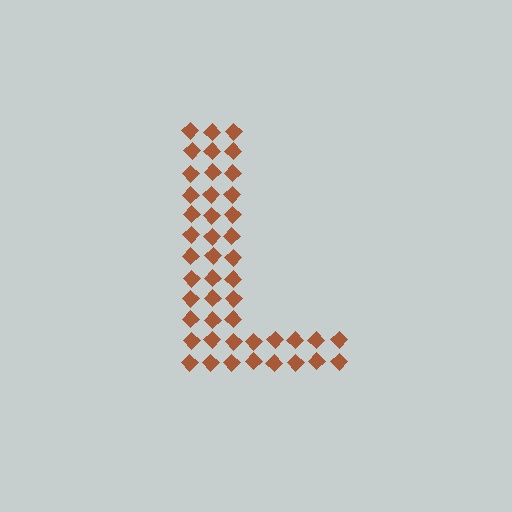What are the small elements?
The small elements are diamonds.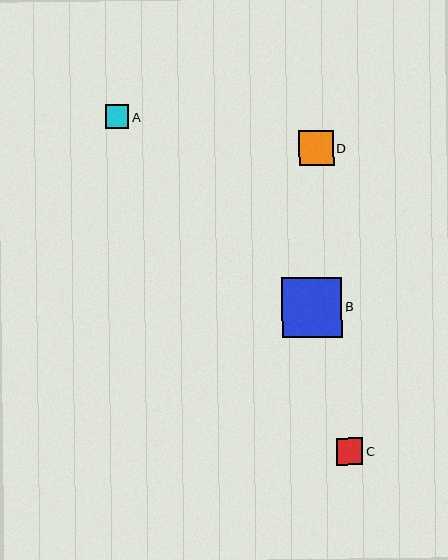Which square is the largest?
Square B is the largest with a size of approximately 60 pixels.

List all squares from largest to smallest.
From largest to smallest: B, D, C, A.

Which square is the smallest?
Square A is the smallest with a size of approximately 23 pixels.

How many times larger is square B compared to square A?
Square B is approximately 2.6 times the size of square A.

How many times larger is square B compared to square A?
Square B is approximately 2.6 times the size of square A.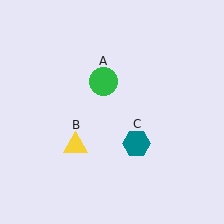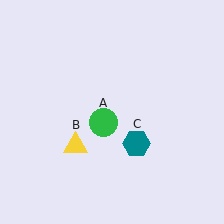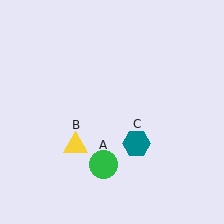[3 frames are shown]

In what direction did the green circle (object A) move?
The green circle (object A) moved down.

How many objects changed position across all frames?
1 object changed position: green circle (object A).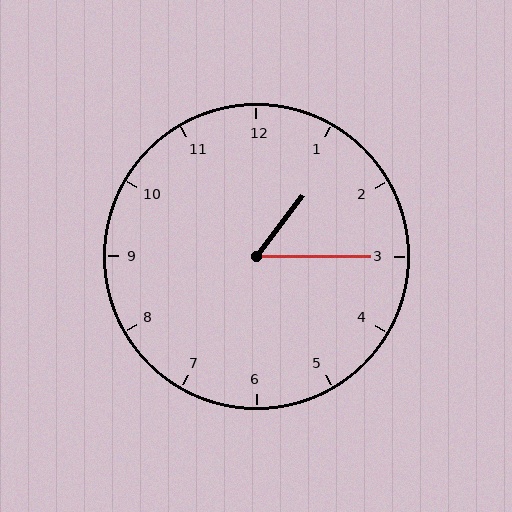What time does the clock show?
1:15.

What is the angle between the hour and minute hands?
Approximately 52 degrees.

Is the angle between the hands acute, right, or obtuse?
It is acute.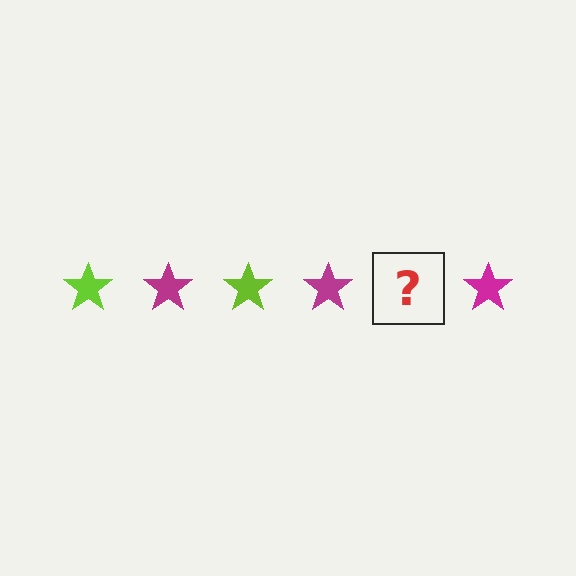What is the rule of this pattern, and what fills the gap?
The rule is that the pattern cycles through lime, magenta stars. The gap should be filled with a lime star.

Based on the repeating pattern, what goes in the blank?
The blank should be a lime star.